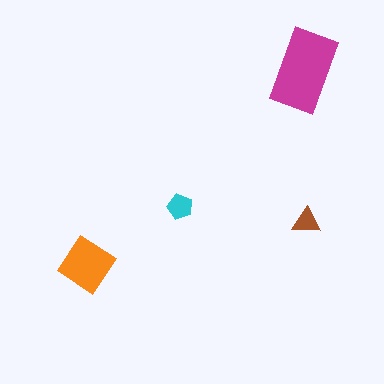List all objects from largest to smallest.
The magenta rectangle, the orange diamond, the cyan pentagon, the brown triangle.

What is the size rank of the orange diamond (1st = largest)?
2nd.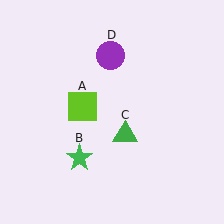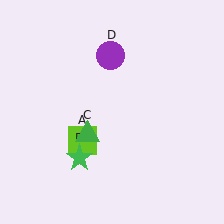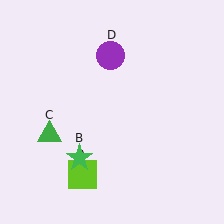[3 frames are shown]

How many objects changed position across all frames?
2 objects changed position: lime square (object A), green triangle (object C).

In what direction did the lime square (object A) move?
The lime square (object A) moved down.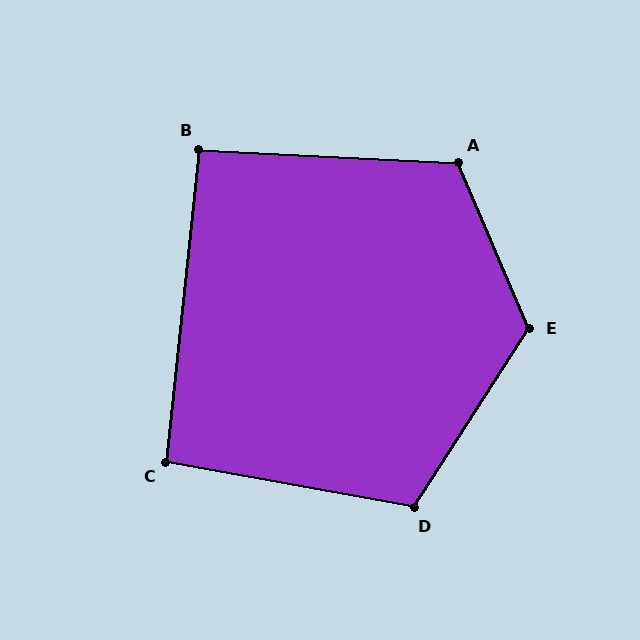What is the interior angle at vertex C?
Approximately 94 degrees (approximately right).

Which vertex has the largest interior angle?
E, at approximately 124 degrees.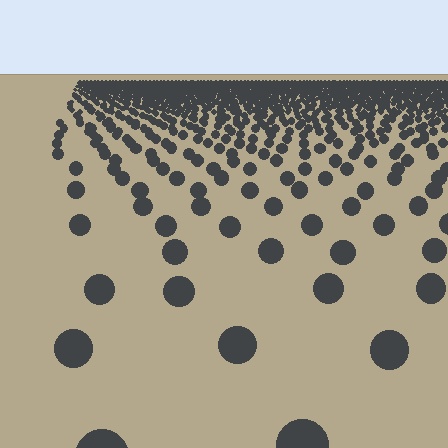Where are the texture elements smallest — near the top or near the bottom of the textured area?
Near the top.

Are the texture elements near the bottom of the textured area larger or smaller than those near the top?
Larger. Near the bottom, elements are closer to the viewer and appear at a bigger on-screen size.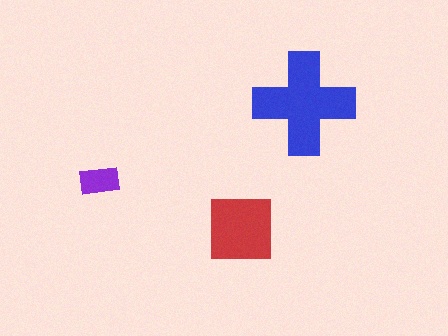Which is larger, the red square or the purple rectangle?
The red square.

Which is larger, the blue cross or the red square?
The blue cross.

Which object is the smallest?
The purple rectangle.